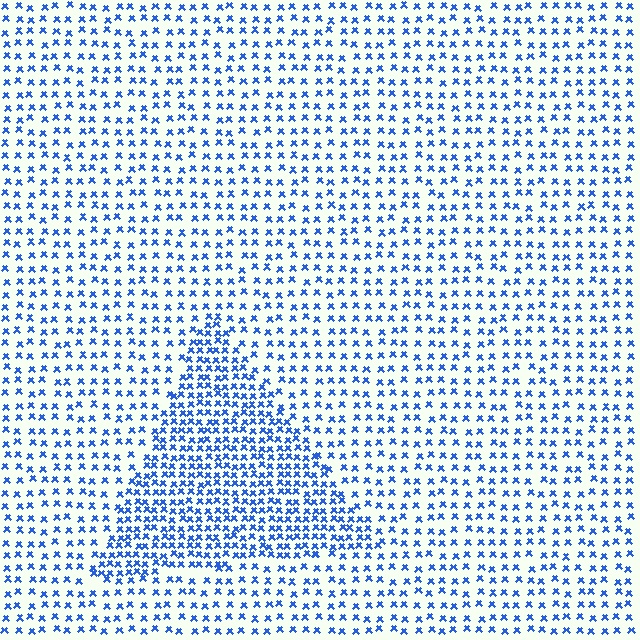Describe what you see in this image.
The image contains small blue elements arranged at two different densities. A triangle-shaped region is visible where the elements are more densely packed than the surrounding area.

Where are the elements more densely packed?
The elements are more densely packed inside the triangle boundary.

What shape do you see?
I see a triangle.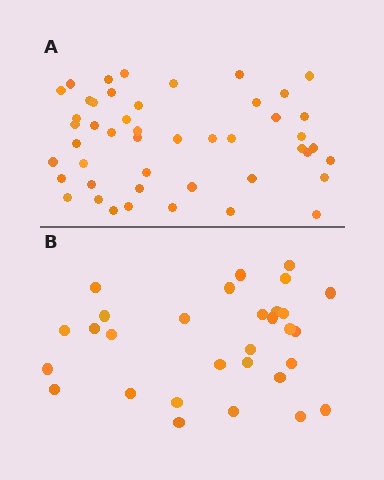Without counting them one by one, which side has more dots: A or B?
Region A (the top region) has more dots.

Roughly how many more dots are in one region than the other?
Region A has approximately 15 more dots than region B.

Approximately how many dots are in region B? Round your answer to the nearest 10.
About 30 dots.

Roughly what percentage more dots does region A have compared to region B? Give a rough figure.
About 55% more.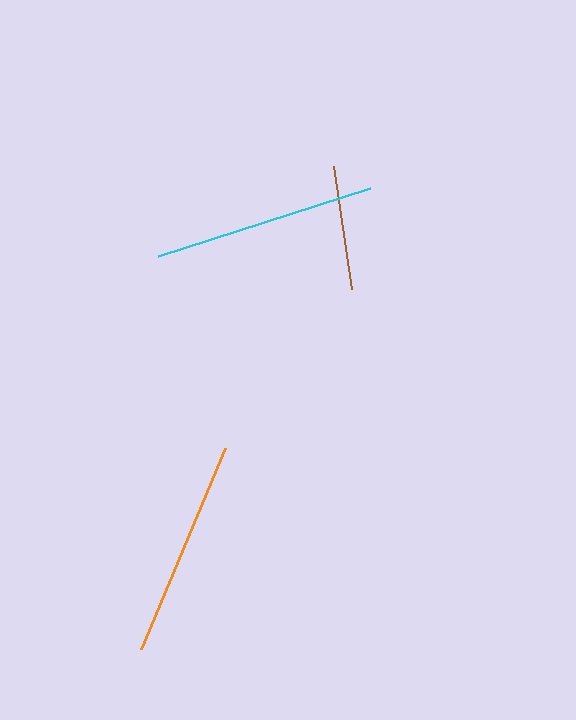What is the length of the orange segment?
The orange segment is approximately 218 pixels long.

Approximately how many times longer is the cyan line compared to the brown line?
The cyan line is approximately 1.8 times the length of the brown line.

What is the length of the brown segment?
The brown segment is approximately 124 pixels long.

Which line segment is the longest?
The cyan line is the longest at approximately 223 pixels.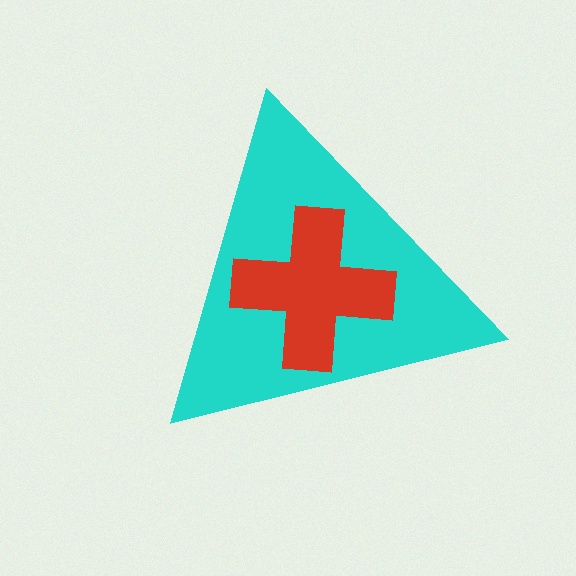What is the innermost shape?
The red cross.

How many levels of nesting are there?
2.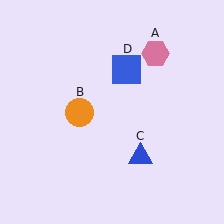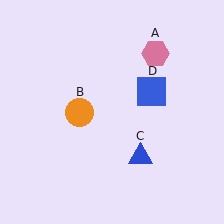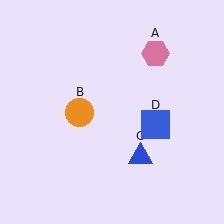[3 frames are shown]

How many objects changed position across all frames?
1 object changed position: blue square (object D).